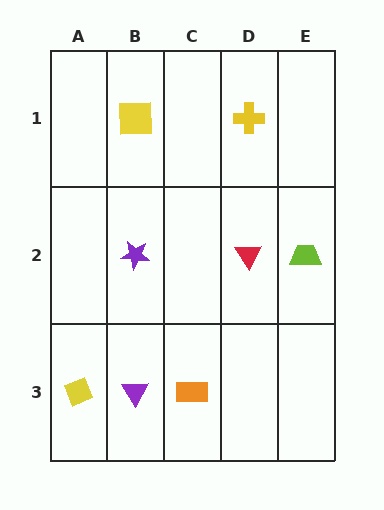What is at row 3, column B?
A purple triangle.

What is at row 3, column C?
An orange rectangle.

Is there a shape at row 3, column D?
No, that cell is empty.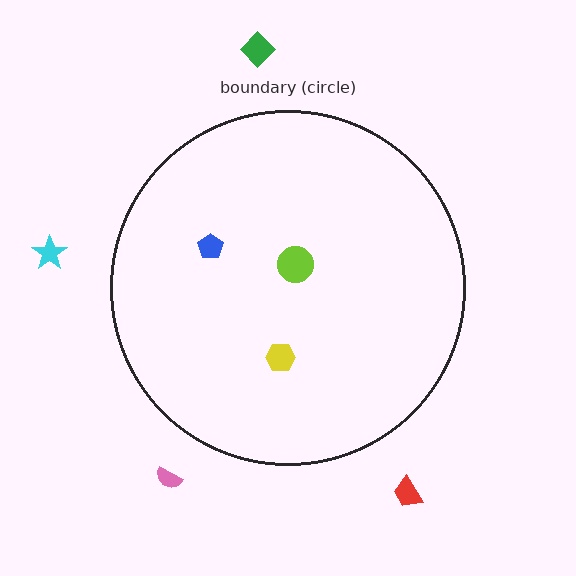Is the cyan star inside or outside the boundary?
Outside.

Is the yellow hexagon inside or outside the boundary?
Inside.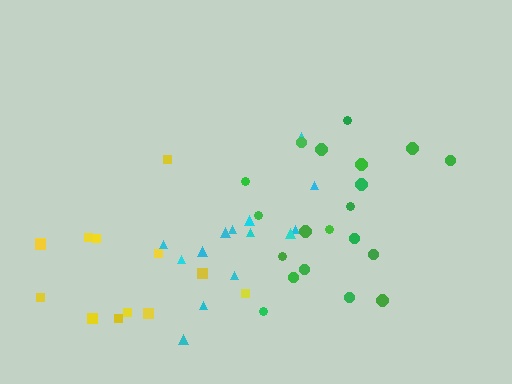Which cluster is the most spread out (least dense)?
Yellow.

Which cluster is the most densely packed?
Cyan.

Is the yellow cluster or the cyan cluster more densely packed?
Cyan.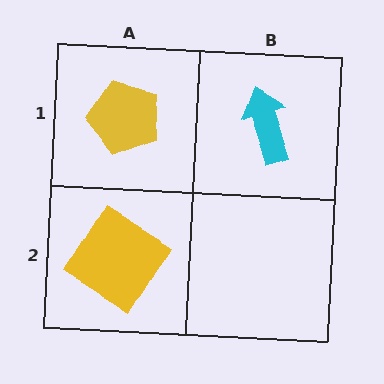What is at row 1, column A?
A yellow pentagon.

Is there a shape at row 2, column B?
No, that cell is empty.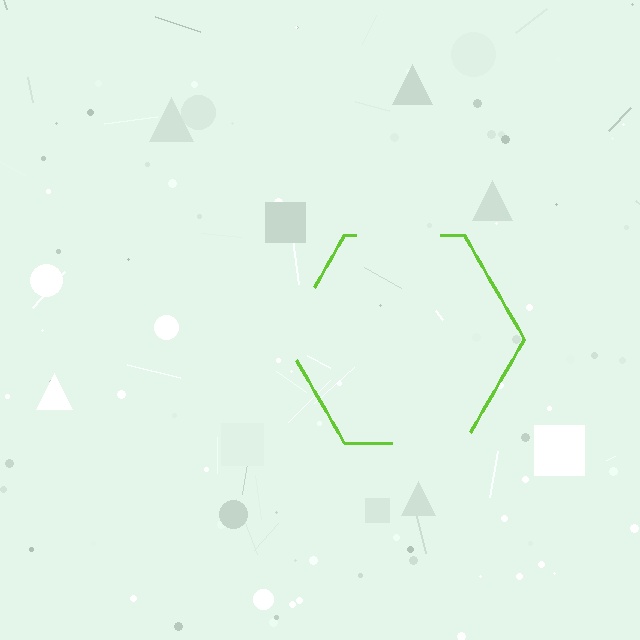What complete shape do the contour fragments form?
The contour fragments form a hexagon.